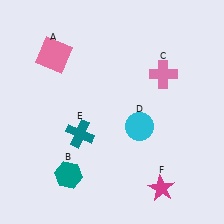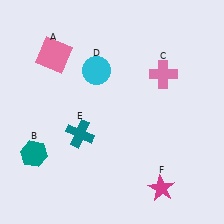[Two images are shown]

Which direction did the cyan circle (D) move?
The cyan circle (D) moved up.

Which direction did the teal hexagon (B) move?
The teal hexagon (B) moved left.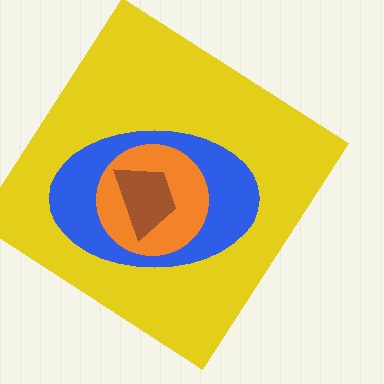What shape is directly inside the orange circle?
The brown trapezoid.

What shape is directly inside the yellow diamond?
The blue ellipse.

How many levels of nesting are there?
4.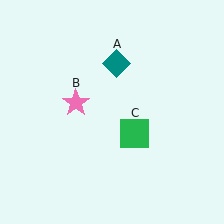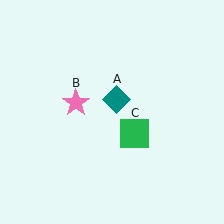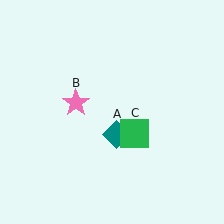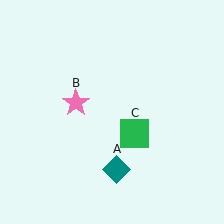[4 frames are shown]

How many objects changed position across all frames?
1 object changed position: teal diamond (object A).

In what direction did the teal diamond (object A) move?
The teal diamond (object A) moved down.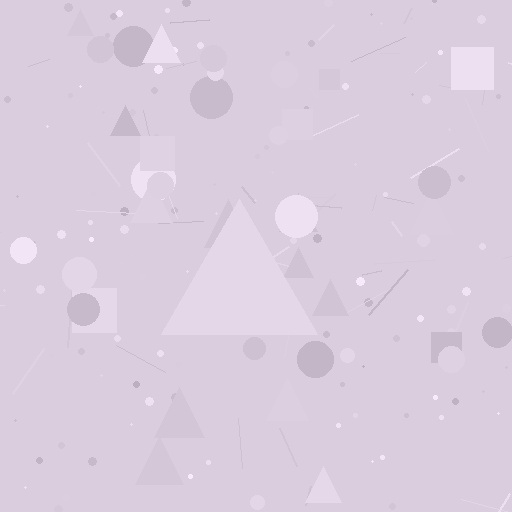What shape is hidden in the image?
A triangle is hidden in the image.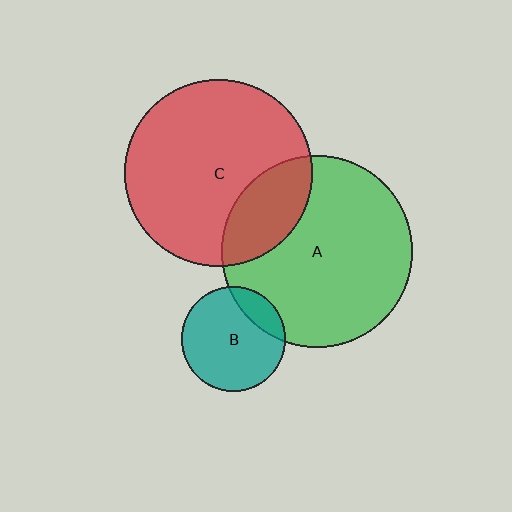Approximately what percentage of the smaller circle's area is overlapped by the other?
Approximately 15%.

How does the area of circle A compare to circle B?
Approximately 3.4 times.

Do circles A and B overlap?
Yes.